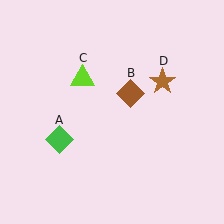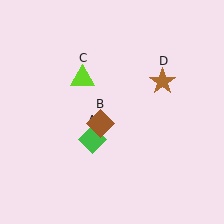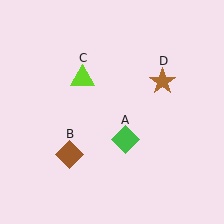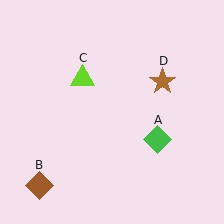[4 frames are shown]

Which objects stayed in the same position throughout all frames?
Lime triangle (object C) and brown star (object D) remained stationary.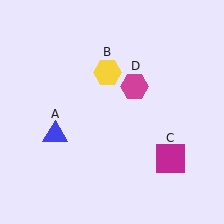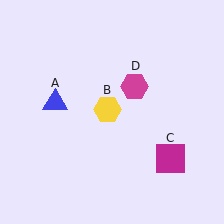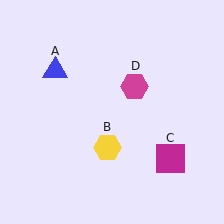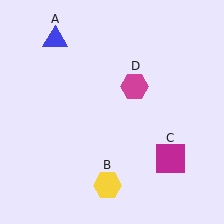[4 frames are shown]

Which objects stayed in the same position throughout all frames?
Magenta square (object C) and magenta hexagon (object D) remained stationary.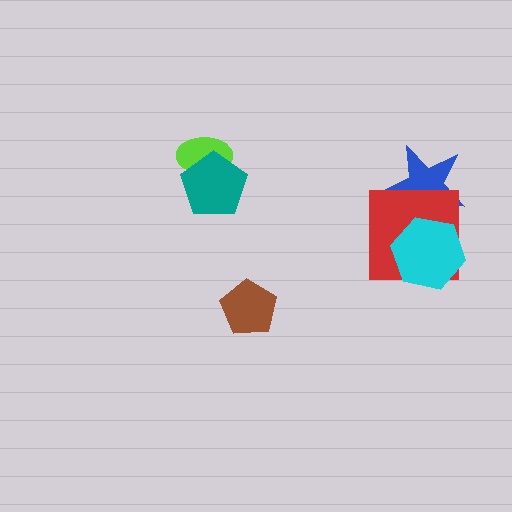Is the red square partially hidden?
Yes, it is partially covered by another shape.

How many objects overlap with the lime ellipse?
1 object overlaps with the lime ellipse.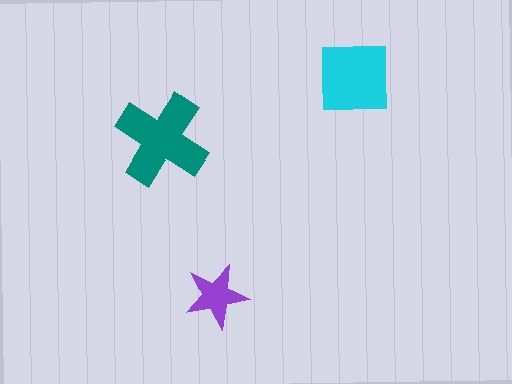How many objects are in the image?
There are 3 objects in the image.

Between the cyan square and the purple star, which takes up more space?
The cyan square.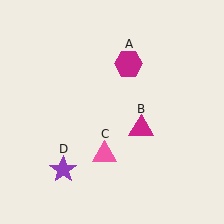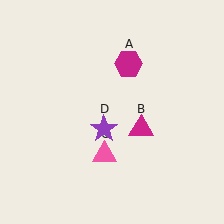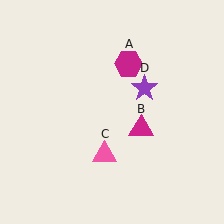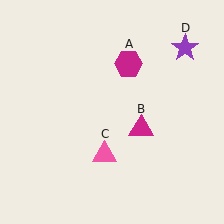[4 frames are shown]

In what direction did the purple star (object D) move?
The purple star (object D) moved up and to the right.